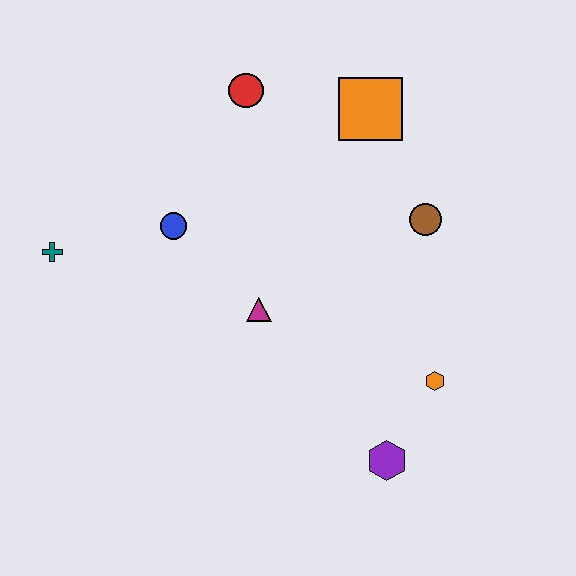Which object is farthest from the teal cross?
The orange hexagon is farthest from the teal cross.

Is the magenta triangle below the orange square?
Yes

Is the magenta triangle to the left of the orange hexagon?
Yes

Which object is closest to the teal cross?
The blue circle is closest to the teal cross.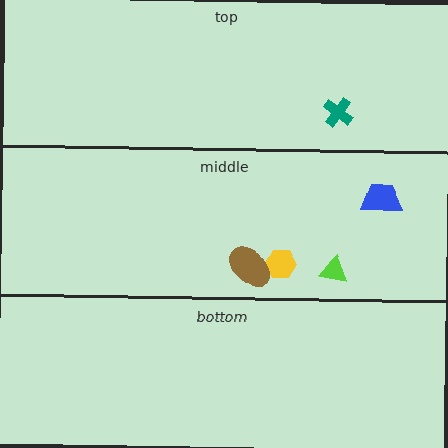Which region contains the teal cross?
The top region.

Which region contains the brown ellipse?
The middle region.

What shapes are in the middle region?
The yellow hexagon, the lime triangle, the blue trapezoid, the brown ellipse.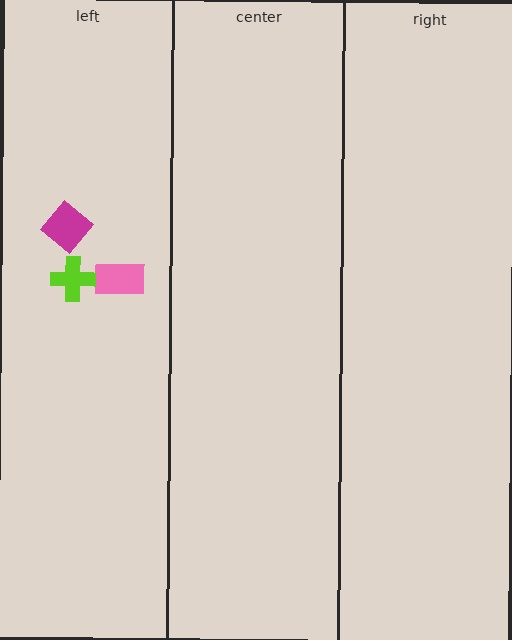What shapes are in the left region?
The pink rectangle, the lime cross, the magenta diamond.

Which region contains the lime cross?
The left region.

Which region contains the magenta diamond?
The left region.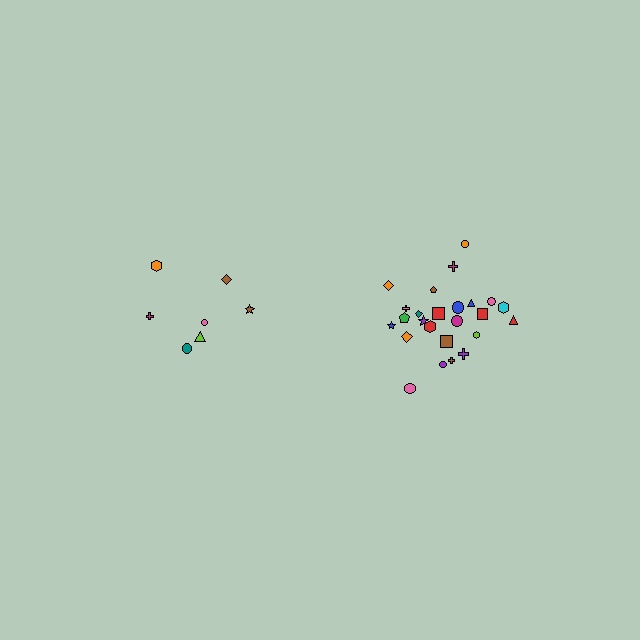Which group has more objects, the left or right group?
The right group.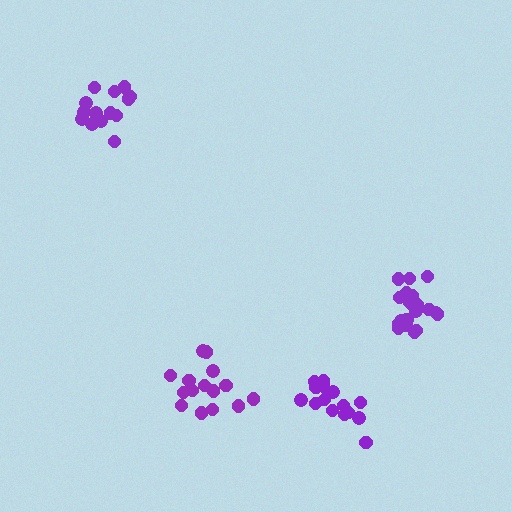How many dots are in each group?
Group 1: 15 dots, Group 2: 20 dots, Group 3: 14 dots, Group 4: 15 dots (64 total).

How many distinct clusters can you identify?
There are 4 distinct clusters.